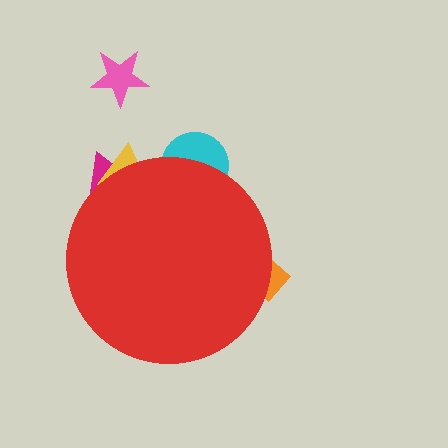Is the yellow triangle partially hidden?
Yes, the yellow triangle is partially hidden behind the red circle.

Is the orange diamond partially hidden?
Yes, the orange diamond is partially hidden behind the red circle.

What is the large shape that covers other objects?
A red circle.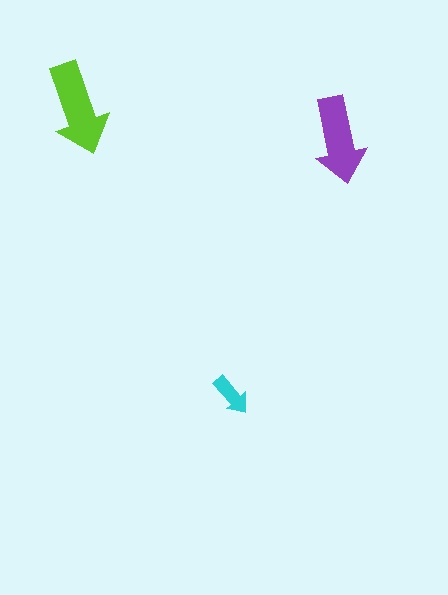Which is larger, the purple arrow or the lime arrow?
The lime one.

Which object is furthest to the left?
The lime arrow is leftmost.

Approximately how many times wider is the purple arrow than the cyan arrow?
About 2 times wider.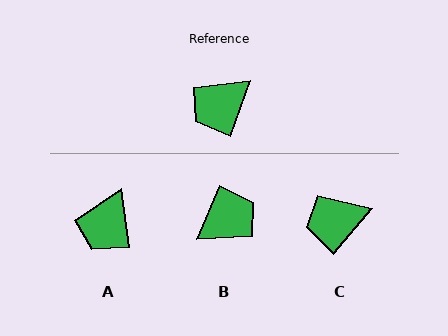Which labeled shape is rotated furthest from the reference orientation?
B, about 176 degrees away.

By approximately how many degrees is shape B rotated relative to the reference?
Approximately 176 degrees counter-clockwise.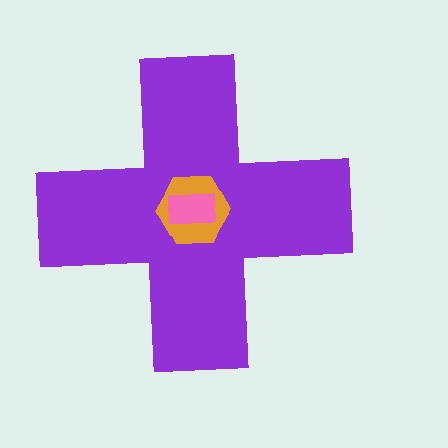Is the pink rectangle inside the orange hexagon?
Yes.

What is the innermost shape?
The pink rectangle.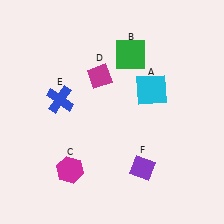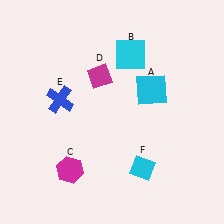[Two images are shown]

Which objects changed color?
B changed from green to cyan. F changed from purple to cyan.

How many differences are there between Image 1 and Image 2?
There are 2 differences between the two images.